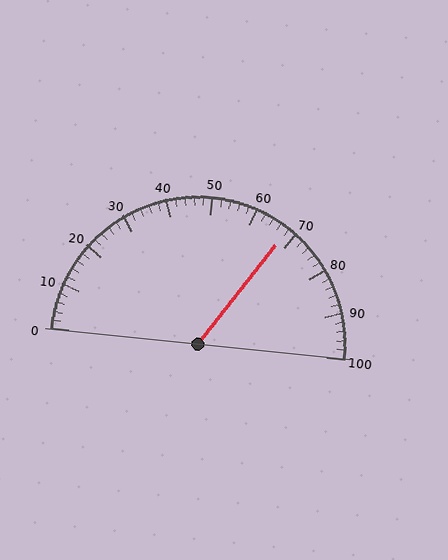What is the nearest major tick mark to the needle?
The nearest major tick mark is 70.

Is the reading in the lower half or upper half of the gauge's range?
The reading is in the upper half of the range (0 to 100).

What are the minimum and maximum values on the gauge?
The gauge ranges from 0 to 100.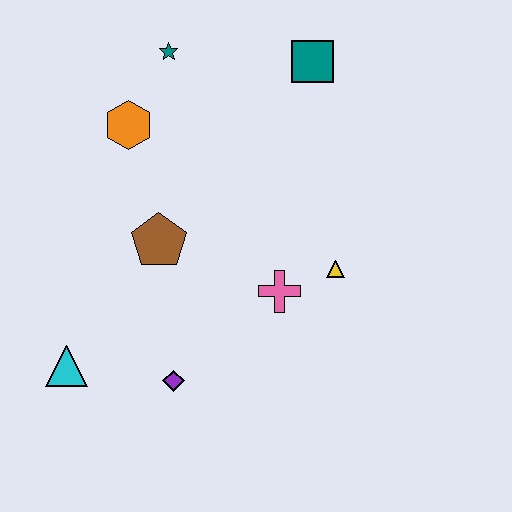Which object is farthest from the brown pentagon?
The teal square is farthest from the brown pentagon.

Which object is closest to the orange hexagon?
The teal star is closest to the orange hexagon.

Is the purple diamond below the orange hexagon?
Yes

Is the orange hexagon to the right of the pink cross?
No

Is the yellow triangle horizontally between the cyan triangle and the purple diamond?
No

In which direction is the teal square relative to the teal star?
The teal square is to the right of the teal star.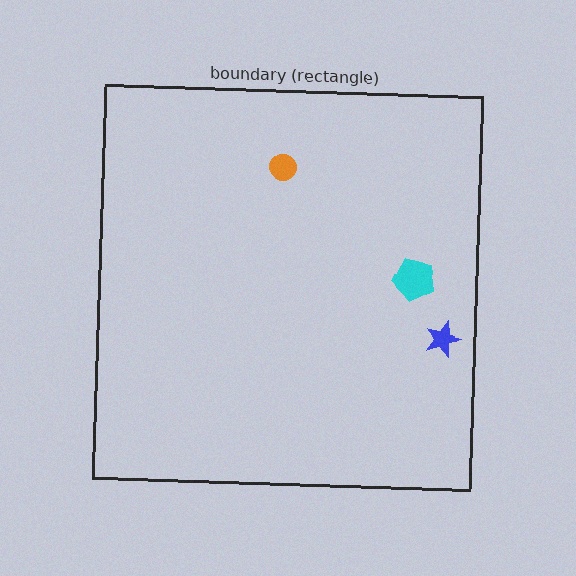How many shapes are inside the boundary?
3 inside, 0 outside.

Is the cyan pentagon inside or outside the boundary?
Inside.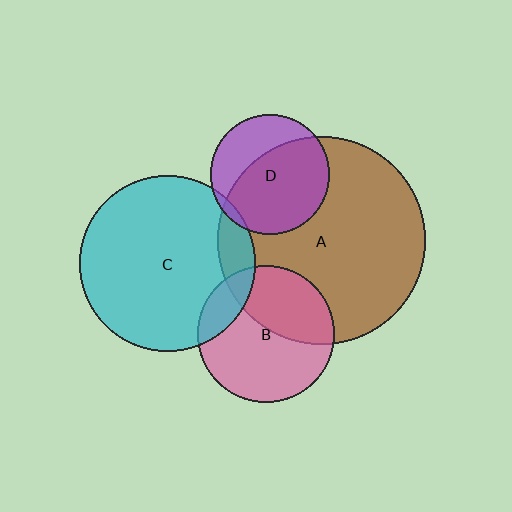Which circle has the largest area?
Circle A (brown).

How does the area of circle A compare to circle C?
Approximately 1.4 times.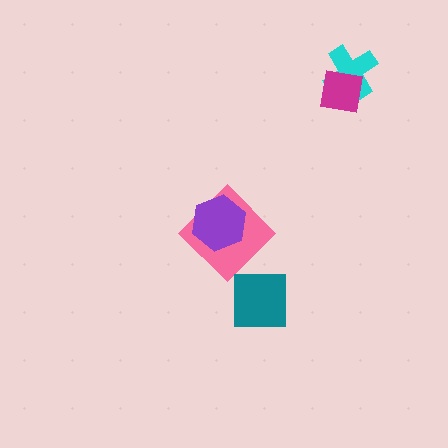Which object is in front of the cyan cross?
The magenta square is in front of the cyan cross.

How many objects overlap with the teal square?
0 objects overlap with the teal square.